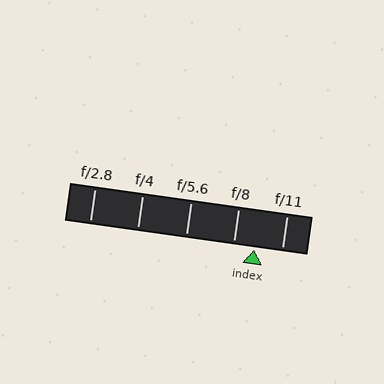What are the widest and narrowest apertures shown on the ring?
The widest aperture shown is f/2.8 and the narrowest is f/11.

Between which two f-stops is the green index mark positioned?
The index mark is between f/8 and f/11.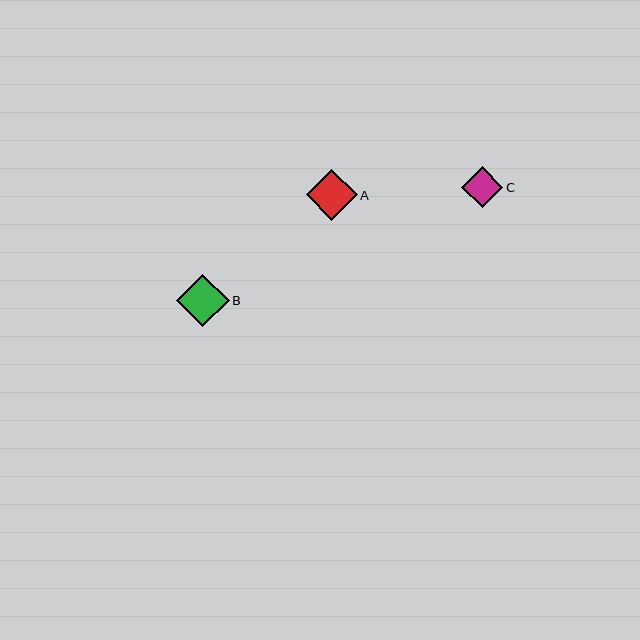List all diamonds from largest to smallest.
From largest to smallest: B, A, C.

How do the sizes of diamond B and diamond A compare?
Diamond B and diamond A are approximately the same size.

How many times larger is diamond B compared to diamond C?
Diamond B is approximately 1.3 times the size of diamond C.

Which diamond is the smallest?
Diamond C is the smallest with a size of approximately 41 pixels.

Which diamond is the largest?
Diamond B is the largest with a size of approximately 53 pixels.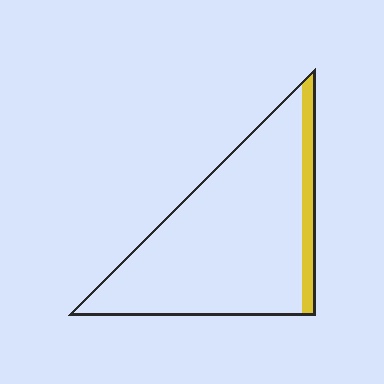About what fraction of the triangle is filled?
About one tenth (1/10).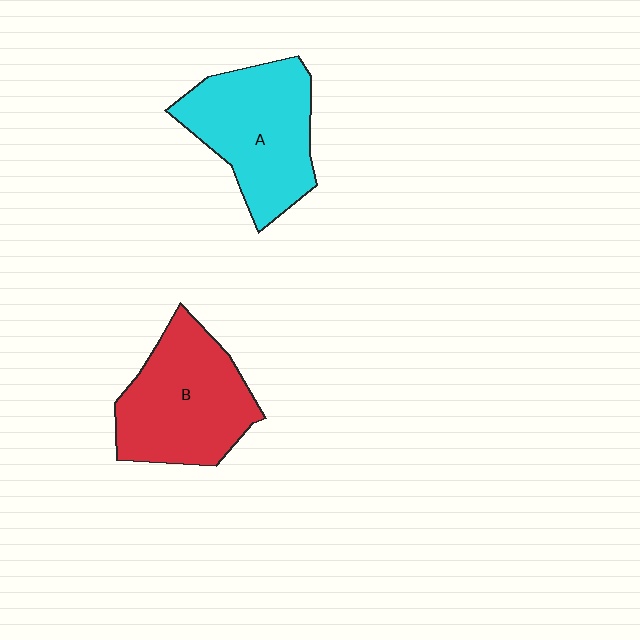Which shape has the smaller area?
Shape A (cyan).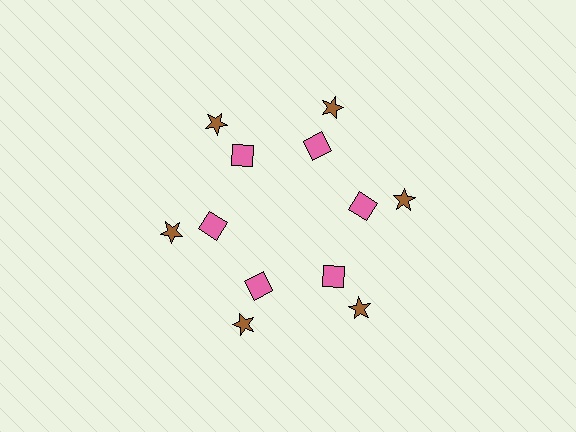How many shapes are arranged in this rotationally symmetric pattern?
There are 12 shapes, arranged in 6 groups of 2.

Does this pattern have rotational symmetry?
Yes, this pattern has 6-fold rotational symmetry. It looks the same after rotating 60 degrees around the center.